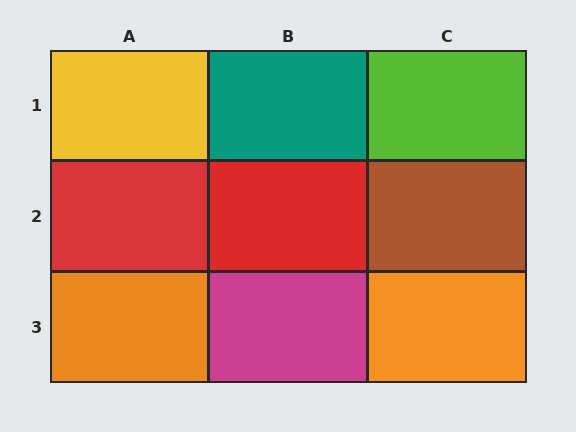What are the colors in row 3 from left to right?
Orange, magenta, orange.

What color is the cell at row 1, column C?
Lime.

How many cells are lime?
1 cell is lime.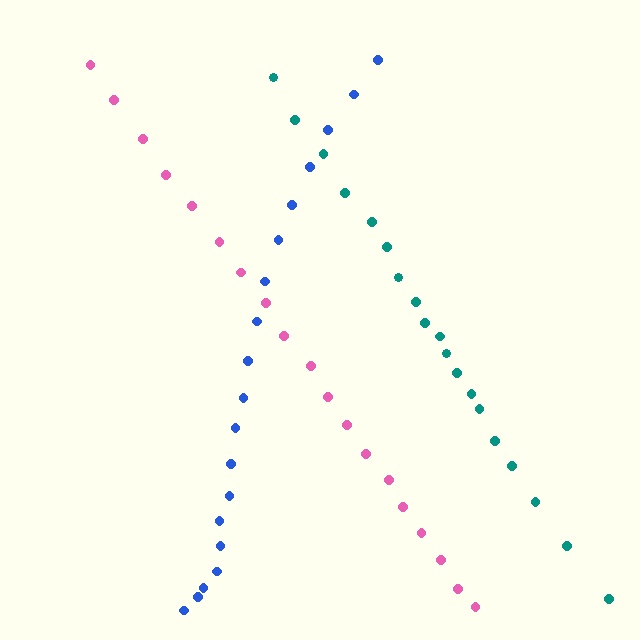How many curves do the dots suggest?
There are 3 distinct paths.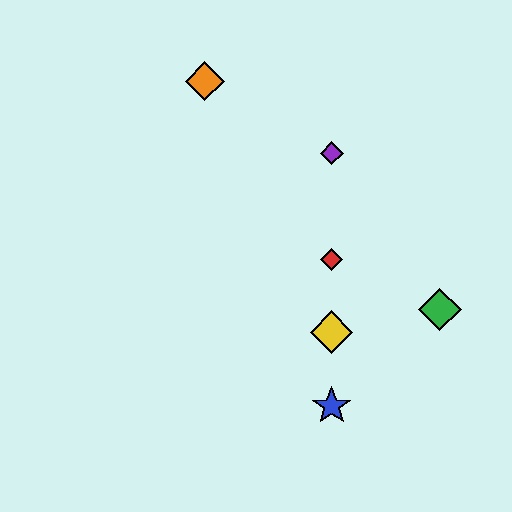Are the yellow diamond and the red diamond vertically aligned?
Yes, both are at x≈332.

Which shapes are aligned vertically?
The red diamond, the blue star, the yellow diamond, the purple diamond are aligned vertically.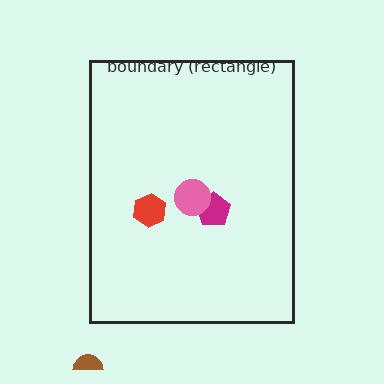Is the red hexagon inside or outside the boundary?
Inside.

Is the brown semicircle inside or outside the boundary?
Outside.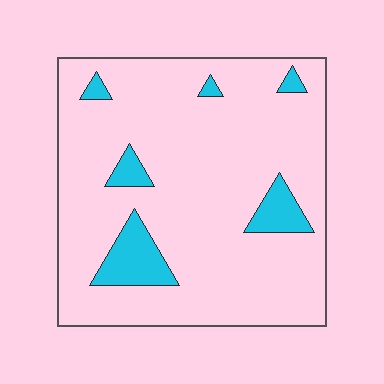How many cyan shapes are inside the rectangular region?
6.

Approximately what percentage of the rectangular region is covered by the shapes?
Approximately 10%.